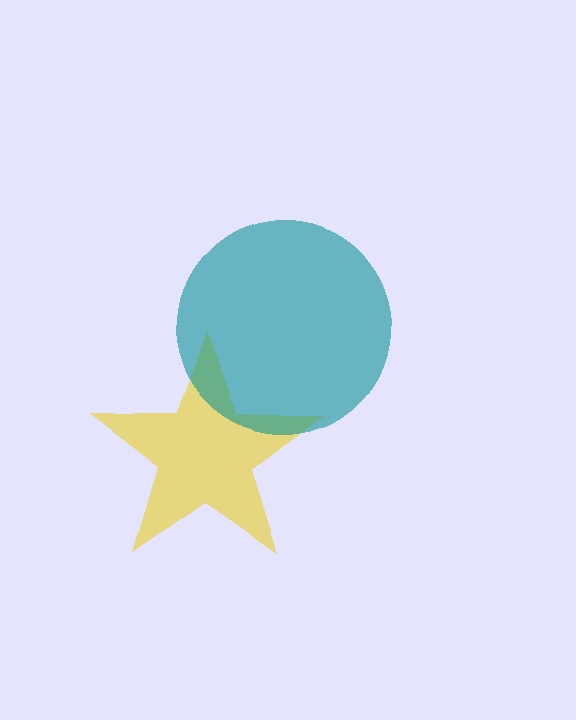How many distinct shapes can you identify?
There are 2 distinct shapes: a yellow star, a teal circle.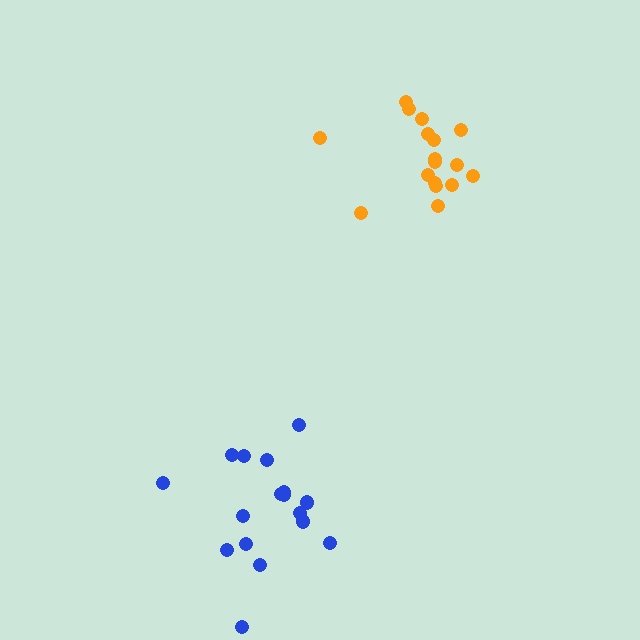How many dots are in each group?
Group 1: 17 dots, Group 2: 17 dots (34 total).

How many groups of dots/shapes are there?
There are 2 groups.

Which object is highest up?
The orange cluster is topmost.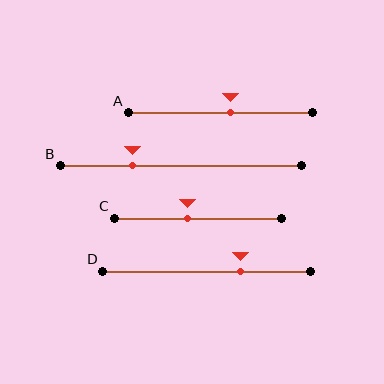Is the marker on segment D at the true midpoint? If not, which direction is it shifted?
No, the marker on segment D is shifted to the right by about 17% of the segment length.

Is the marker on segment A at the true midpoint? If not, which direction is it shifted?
No, the marker on segment A is shifted to the right by about 6% of the segment length.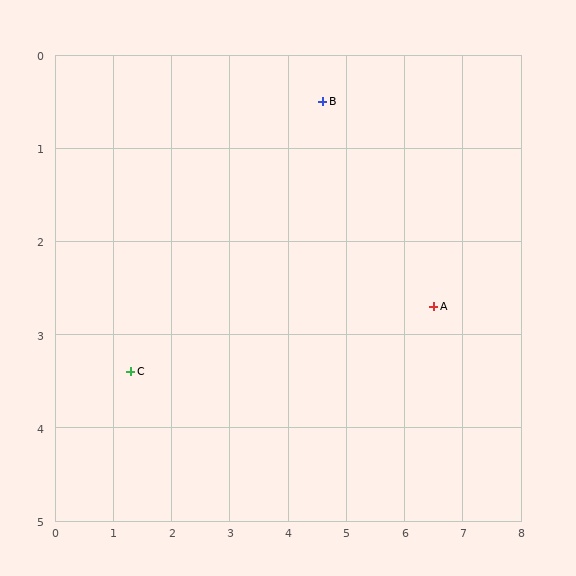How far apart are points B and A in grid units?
Points B and A are about 2.9 grid units apart.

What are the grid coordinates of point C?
Point C is at approximately (1.3, 3.4).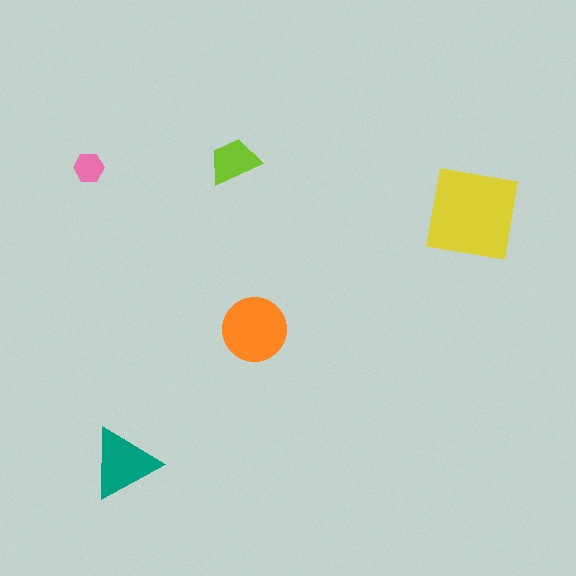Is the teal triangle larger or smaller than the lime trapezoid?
Larger.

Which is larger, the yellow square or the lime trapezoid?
The yellow square.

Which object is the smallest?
The pink hexagon.